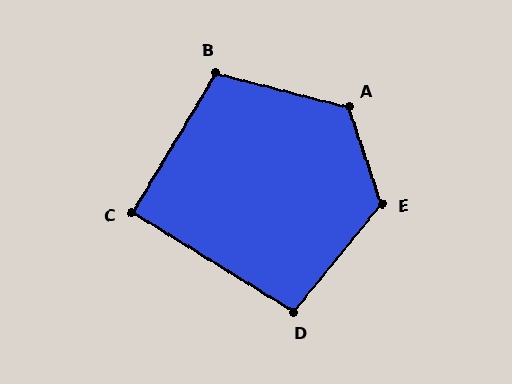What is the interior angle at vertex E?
Approximately 123 degrees (obtuse).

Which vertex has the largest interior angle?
A, at approximately 123 degrees.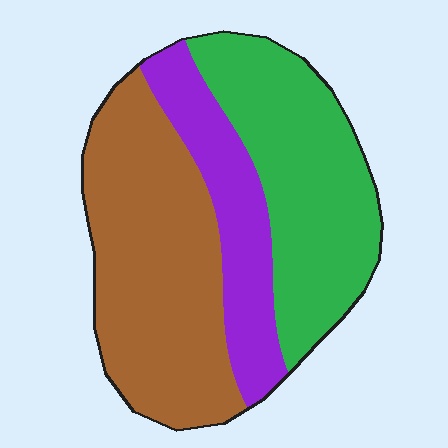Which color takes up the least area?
Purple, at roughly 20%.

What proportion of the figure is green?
Green covers about 35% of the figure.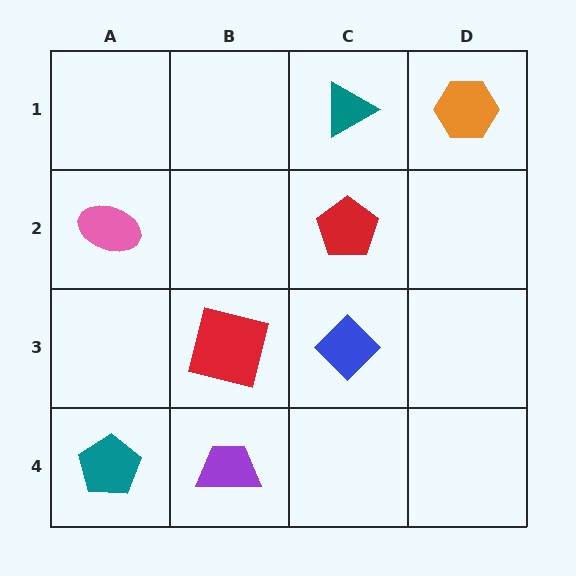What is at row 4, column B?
A purple trapezoid.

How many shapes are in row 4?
2 shapes.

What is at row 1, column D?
An orange hexagon.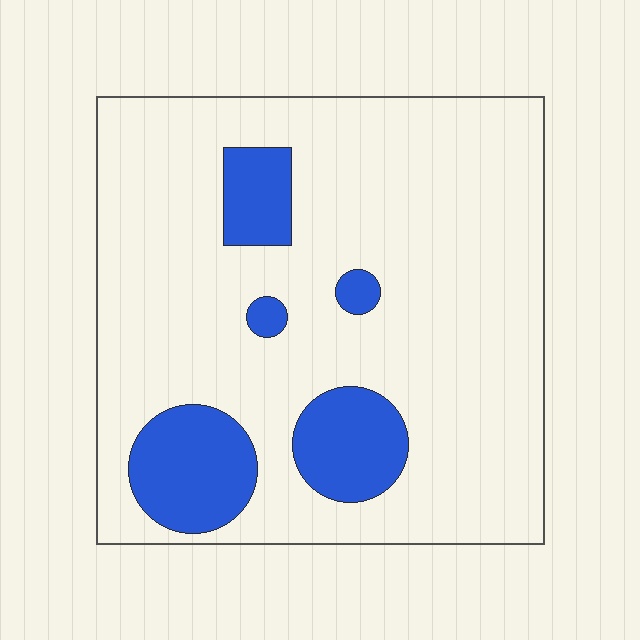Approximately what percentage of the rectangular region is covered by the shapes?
Approximately 15%.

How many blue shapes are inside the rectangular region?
5.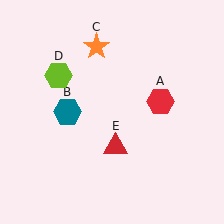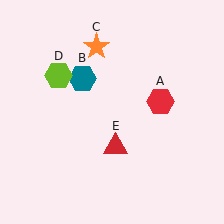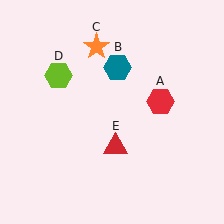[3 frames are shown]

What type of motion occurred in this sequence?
The teal hexagon (object B) rotated clockwise around the center of the scene.